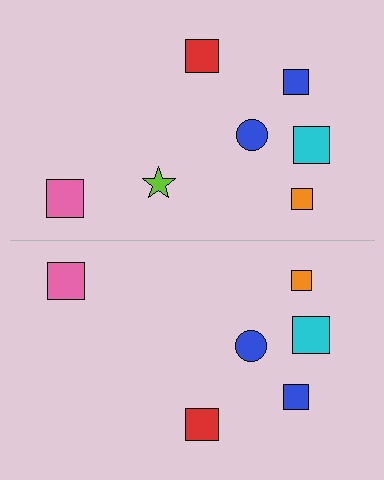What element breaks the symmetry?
A lime star is missing from the bottom side.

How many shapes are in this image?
There are 13 shapes in this image.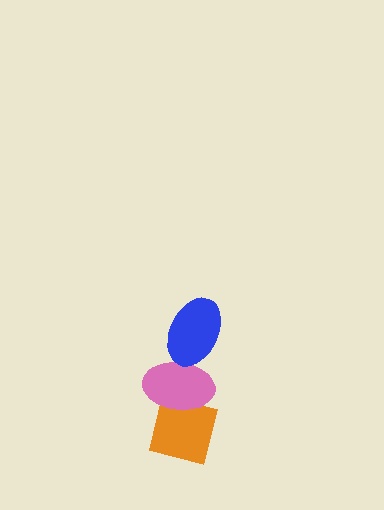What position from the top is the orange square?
The orange square is 3rd from the top.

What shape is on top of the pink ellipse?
The blue ellipse is on top of the pink ellipse.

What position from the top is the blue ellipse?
The blue ellipse is 1st from the top.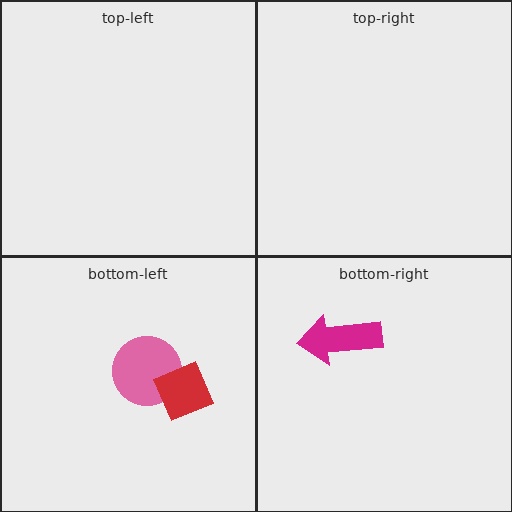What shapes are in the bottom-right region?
The magenta arrow.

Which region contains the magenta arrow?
The bottom-right region.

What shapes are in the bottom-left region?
The pink circle, the red diamond.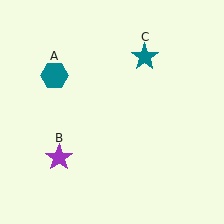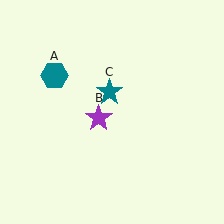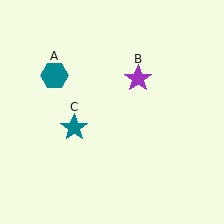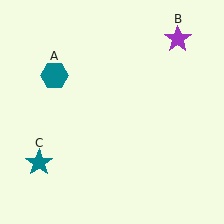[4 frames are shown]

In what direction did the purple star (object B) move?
The purple star (object B) moved up and to the right.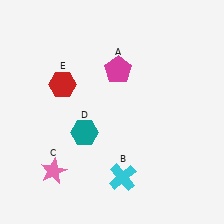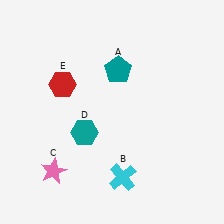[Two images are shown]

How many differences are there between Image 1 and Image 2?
There is 1 difference between the two images.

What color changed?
The pentagon (A) changed from magenta in Image 1 to teal in Image 2.